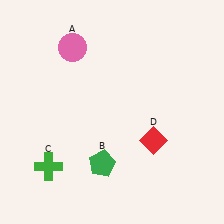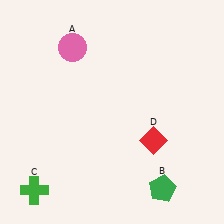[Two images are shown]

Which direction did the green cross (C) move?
The green cross (C) moved down.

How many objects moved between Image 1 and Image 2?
2 objects moved between the two images.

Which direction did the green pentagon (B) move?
The green pentagon (B) moved right.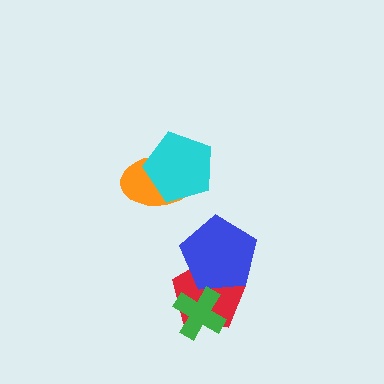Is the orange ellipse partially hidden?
Yes, it is partially covered by another shape.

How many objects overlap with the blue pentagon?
1 object overlaps with the blue pentagon.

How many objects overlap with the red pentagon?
2 objects overlap with the red pentagon.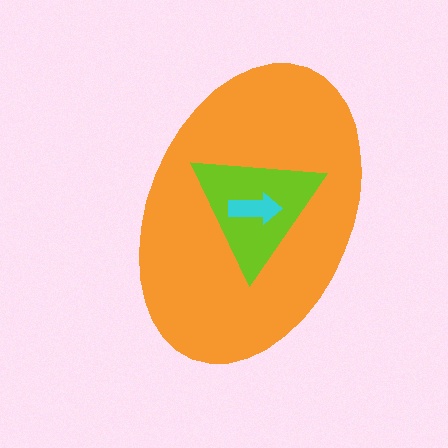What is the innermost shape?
The cyan arrow.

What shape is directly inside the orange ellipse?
The lime triangle.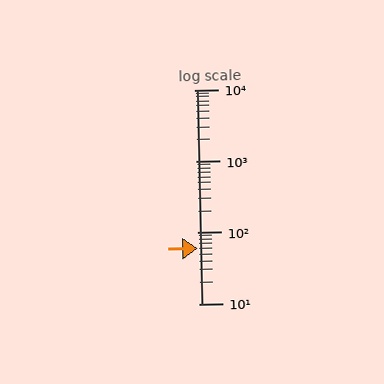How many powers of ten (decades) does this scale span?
The scale spans 3 decades, from 10 to 10000.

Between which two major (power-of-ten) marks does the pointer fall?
The pointer is between 10 and 100.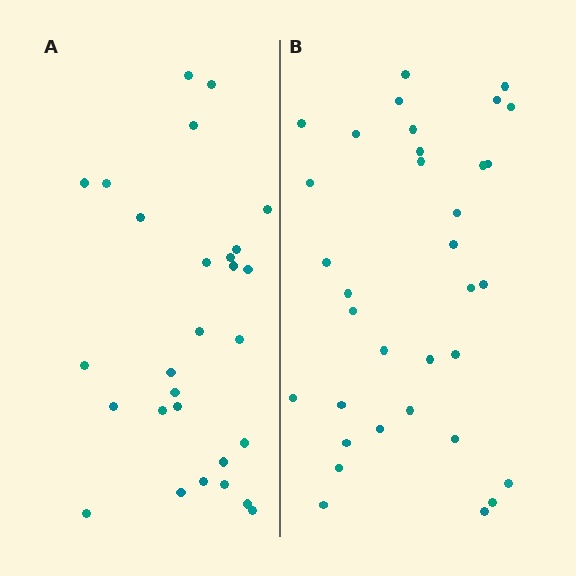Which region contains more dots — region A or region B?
Region B (the right region) has more dots.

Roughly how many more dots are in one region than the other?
Region B has about 6 more dots than region A.